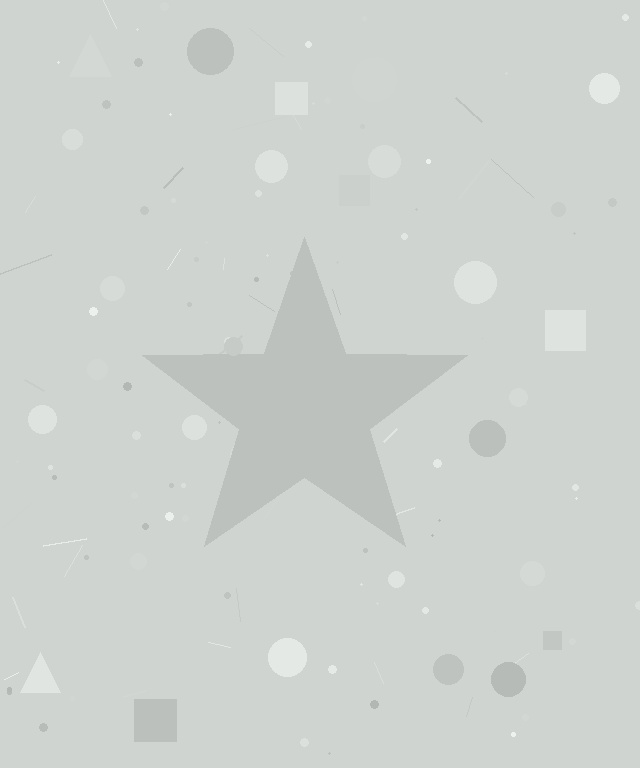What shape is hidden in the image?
A star is hidden in the image.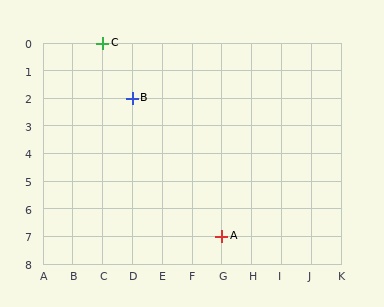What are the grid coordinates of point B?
Point B is at grid coordinates (D, 2).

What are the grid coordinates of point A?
Point A is at grid coordinates (G, 7).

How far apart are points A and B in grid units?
Points A and B are 3 columns and 5 rows apart (about 5.8 grid units diagonally).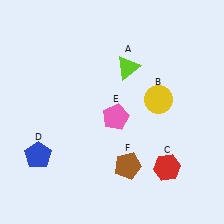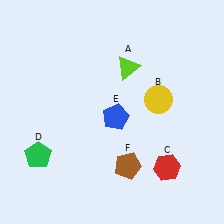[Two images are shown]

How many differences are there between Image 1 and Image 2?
There are 2 differences between the two images.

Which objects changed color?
D changed from blue to green. E changed from pink to blue.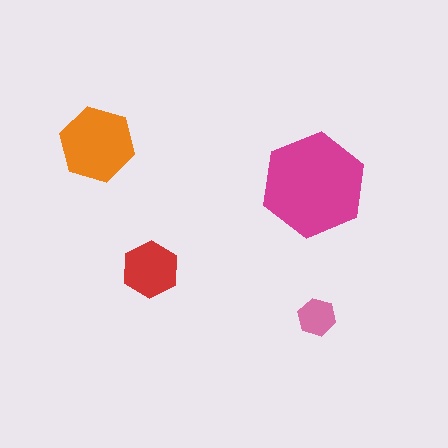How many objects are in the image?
There are 4 objects in the image.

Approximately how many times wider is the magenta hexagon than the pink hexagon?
About 2.5 times wider.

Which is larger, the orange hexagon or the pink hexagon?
The orange one.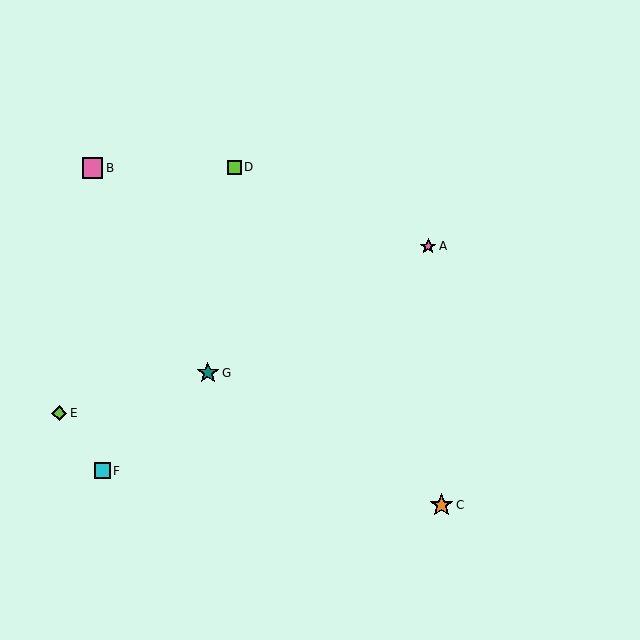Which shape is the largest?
The orange star (labeled C) is the largest.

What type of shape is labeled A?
Shape A is a pink star.